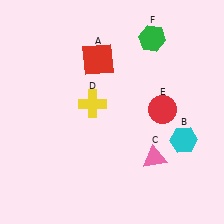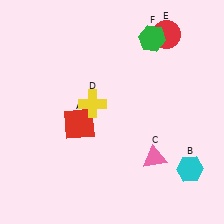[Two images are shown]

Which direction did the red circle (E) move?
The red circle (E) moved up.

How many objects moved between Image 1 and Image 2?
3 objects moved between the two images.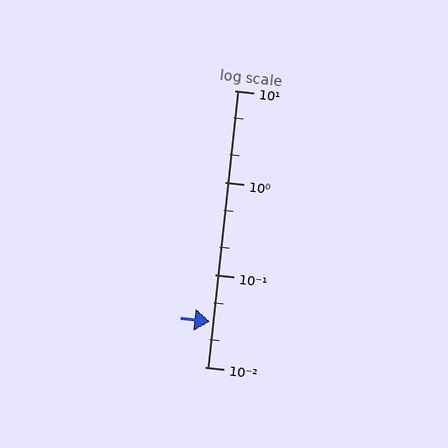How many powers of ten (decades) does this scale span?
The scale spans 3 decades, from 0.01 to 10.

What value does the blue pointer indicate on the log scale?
The pointer indicates approximately 0.031.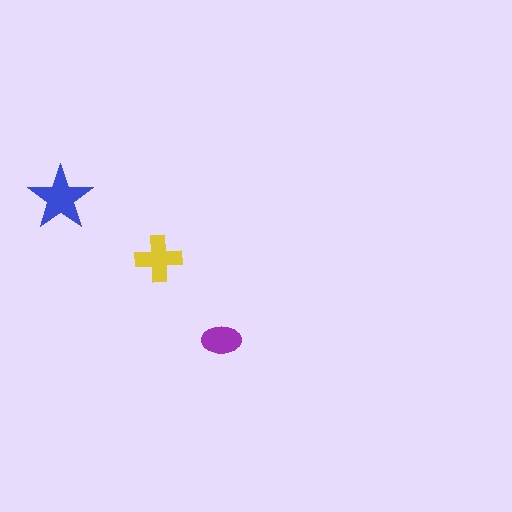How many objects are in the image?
There are 3 objects in the image.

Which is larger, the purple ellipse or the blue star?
The blue star.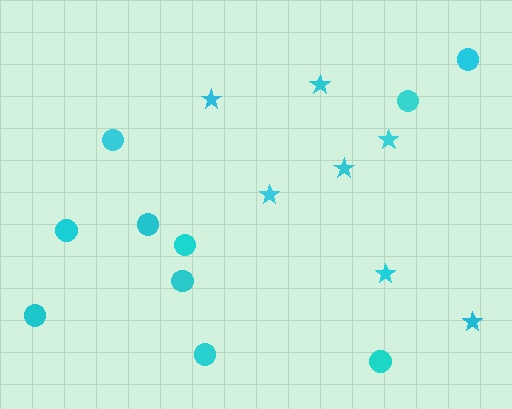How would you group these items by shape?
There are 2 groups: one group of stars (7) and one group of circles (10).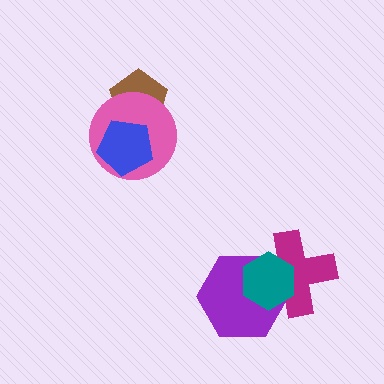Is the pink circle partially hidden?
Yes, it is partially covered by another shape.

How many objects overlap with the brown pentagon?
2 objects overlap with the brown pentagon.